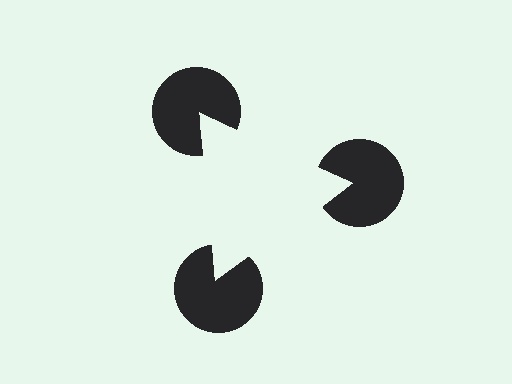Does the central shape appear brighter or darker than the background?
It typically appears slightly brighter than the background, even though no actual brightness change is drawn.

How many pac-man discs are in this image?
There are 3 — one at each vertex of the illusory triangle.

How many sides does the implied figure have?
3 sides.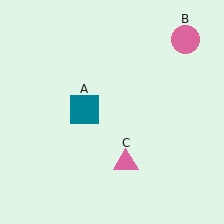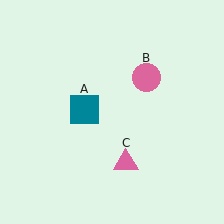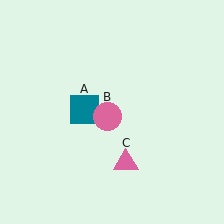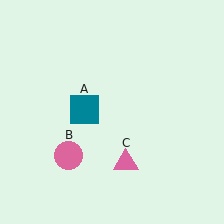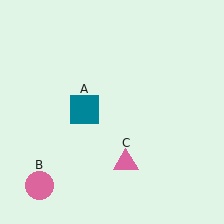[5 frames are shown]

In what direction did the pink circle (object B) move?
The pink circle (object B) moved down and to the left.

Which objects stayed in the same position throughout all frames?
Teal square (object A) and pink triangle (object C) remained stationary.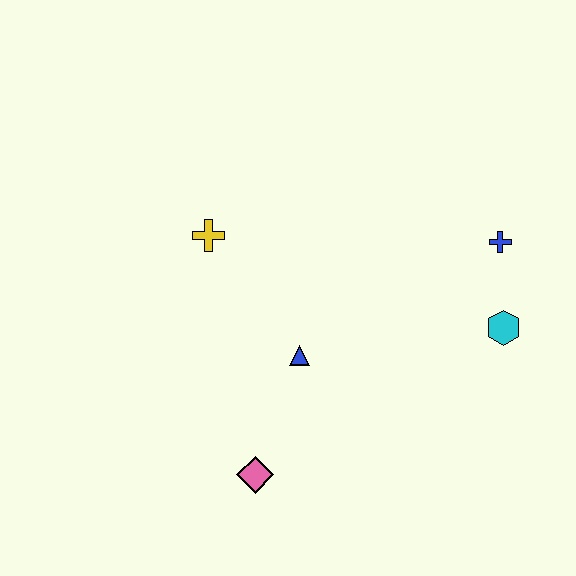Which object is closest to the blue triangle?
The pink diamond is closest to the blue triangle.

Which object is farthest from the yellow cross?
The cyan hexagon is farthest from the yellow cross.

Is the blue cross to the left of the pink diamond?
No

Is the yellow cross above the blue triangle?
Yes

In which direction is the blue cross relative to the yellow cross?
The blue cross is to the right of the yellow cross.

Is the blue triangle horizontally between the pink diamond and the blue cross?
Yes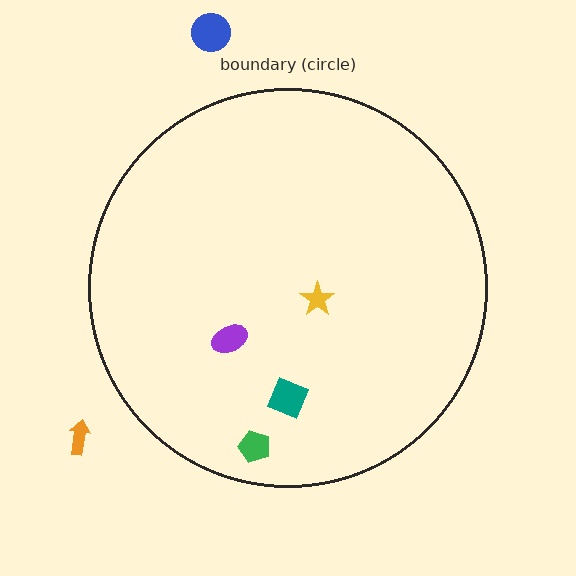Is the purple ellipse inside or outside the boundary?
Inside.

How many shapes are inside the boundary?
4 inside, 2 outside.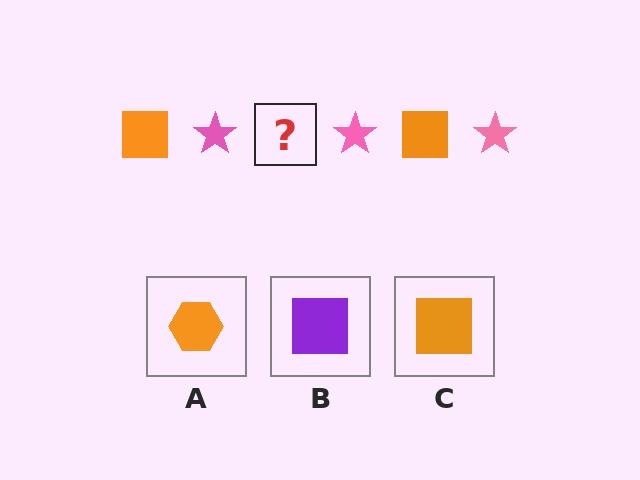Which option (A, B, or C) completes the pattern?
C.